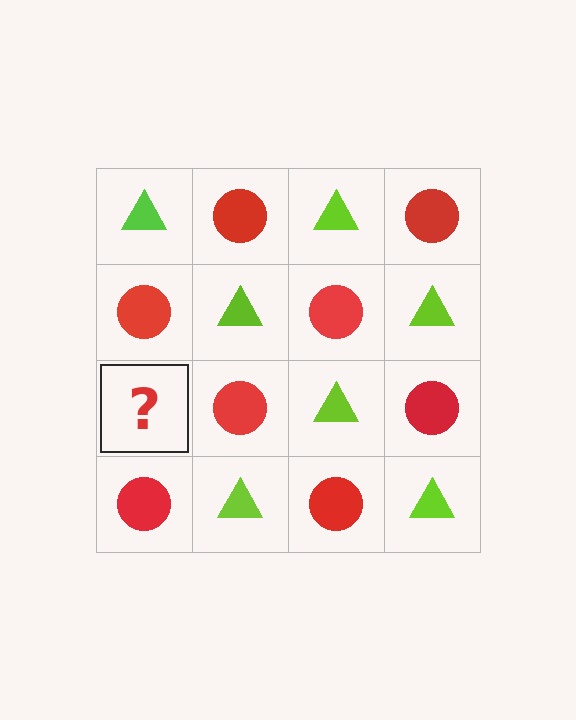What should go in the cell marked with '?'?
The missing cell should contain a lime triangle.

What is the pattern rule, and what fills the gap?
The rule is that it alternates lime triangle and red circle in a checkerboard pattern. The gap should be filled with a lime triangle.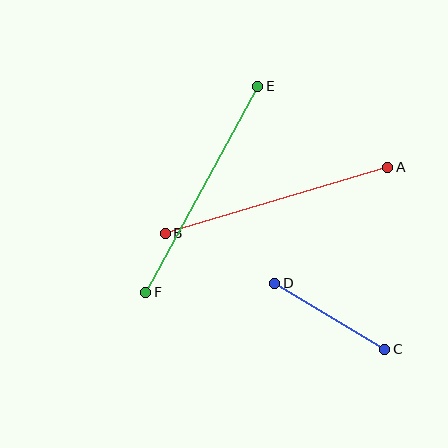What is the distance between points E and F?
The distance is approximately 234 pixels.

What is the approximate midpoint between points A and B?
The midpoint is at approximately (277, 200) pixels.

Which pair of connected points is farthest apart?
Points E and F are farthest apart.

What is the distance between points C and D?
The distance is approximately 128 pixels.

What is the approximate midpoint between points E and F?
The midpoint is at approximately (202, 189) pixels.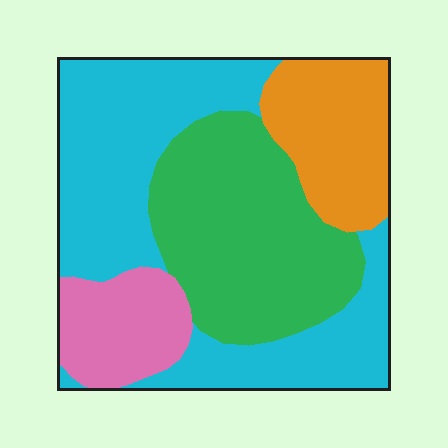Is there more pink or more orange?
Orange.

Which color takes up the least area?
Pink, at roughly 10%.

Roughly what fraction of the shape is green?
Green covers around 30% of the shape.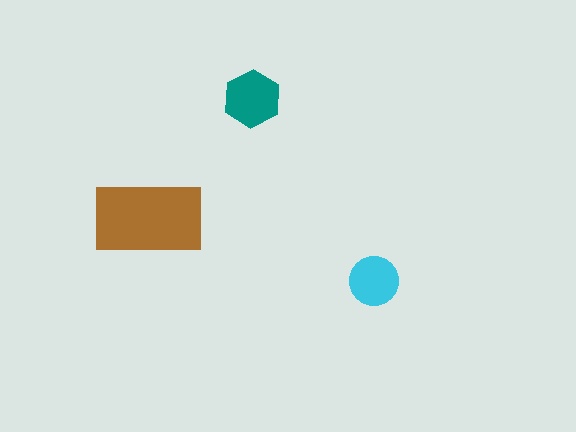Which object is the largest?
The brown rectangle.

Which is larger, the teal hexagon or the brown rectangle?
The brown rectangle.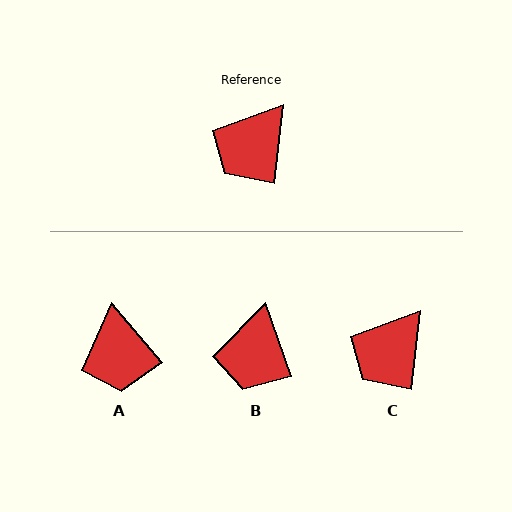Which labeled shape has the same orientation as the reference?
C.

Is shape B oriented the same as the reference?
No, it is off by about 26 degrees.